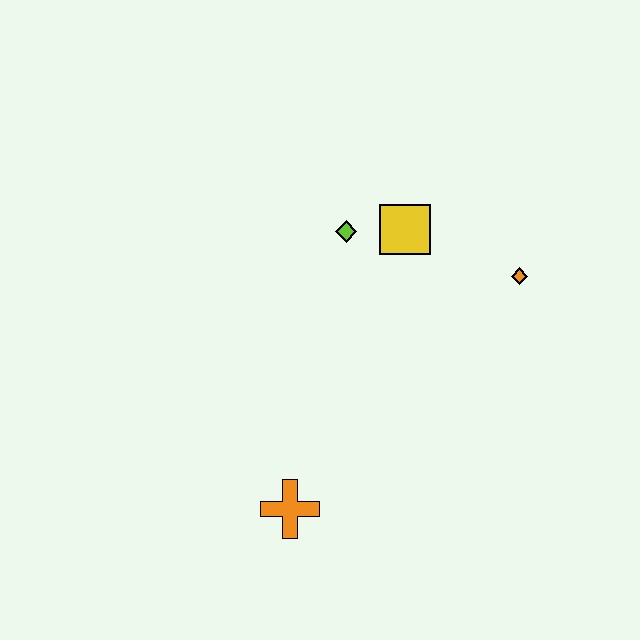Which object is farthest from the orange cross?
The orange diamond is farthest from the orange cross.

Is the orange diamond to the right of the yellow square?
Yes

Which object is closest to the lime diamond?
The yellow square is closest to the lime diamond.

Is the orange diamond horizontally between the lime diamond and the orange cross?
No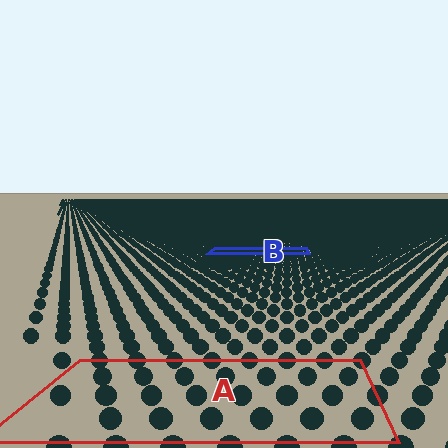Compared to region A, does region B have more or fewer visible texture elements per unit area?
Region B has more texture elements per unit area — they are packed more densely because it is farther away.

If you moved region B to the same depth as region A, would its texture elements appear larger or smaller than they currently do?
They would appear larger. At a closer depth, the same texture elements are projected at a bigger on-screen size.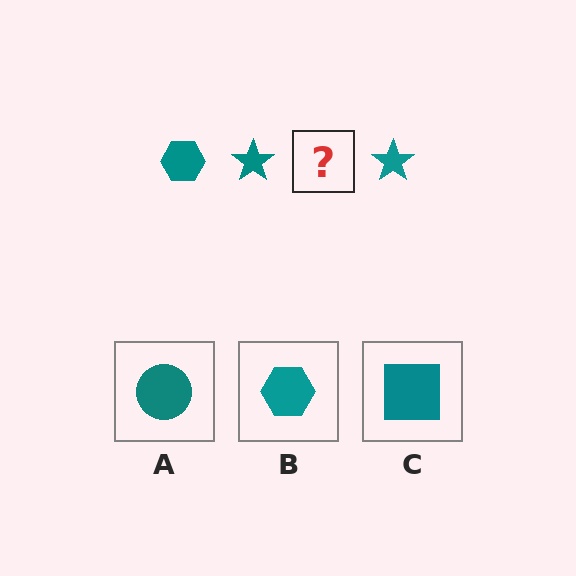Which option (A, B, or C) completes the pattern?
B.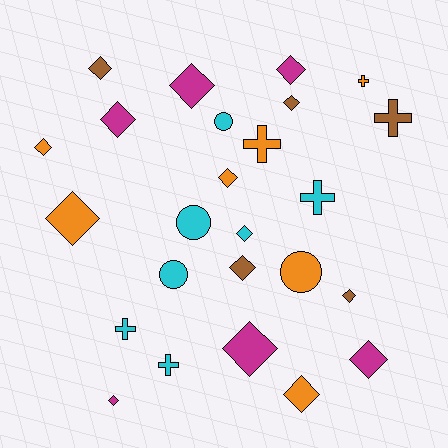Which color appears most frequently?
Cyan, with 7 objects.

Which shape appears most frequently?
Diamond, with 15 objects.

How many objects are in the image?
There are 25 objects.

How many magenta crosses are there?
There are no magenta crosses.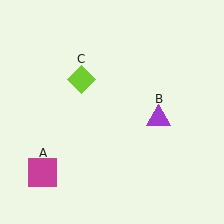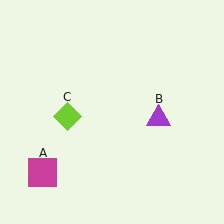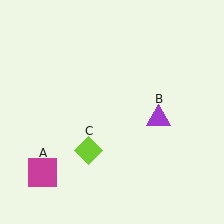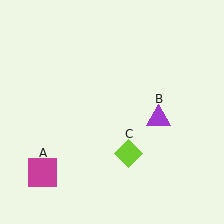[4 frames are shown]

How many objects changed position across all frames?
1 object changed position: lime diamond (object C).